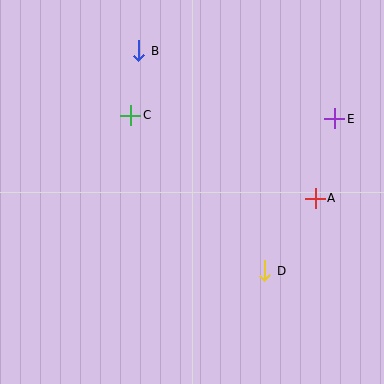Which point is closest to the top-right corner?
Point E is closest to the top-right corner.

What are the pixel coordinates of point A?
Point A is at (315, 198).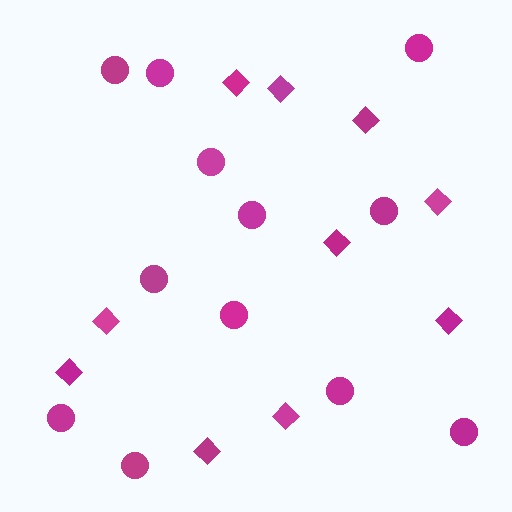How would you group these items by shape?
There are 2 groups: one group of diamonds (10) and one group of circles (12).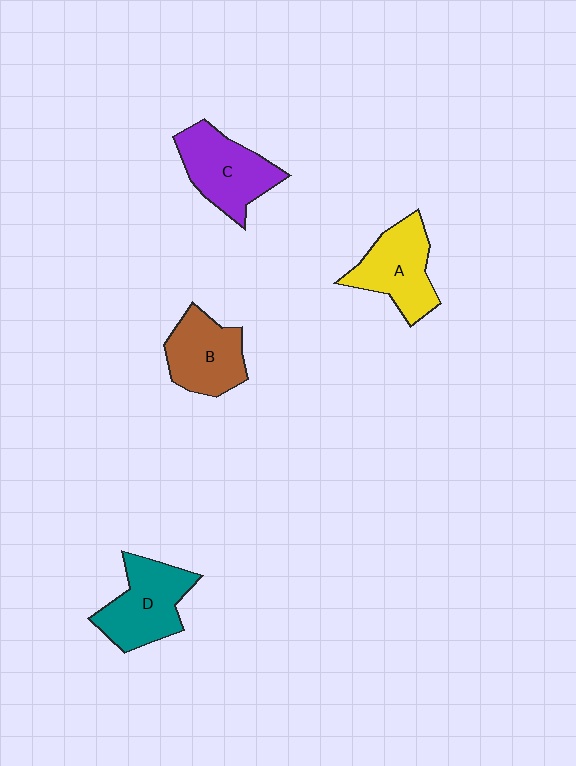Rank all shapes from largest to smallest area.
From largest to smallest: D (teal), C (purple), A (yellow), B (brown).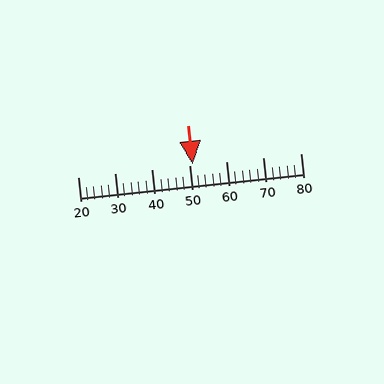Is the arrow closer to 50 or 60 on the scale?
The arrow is closer to 50.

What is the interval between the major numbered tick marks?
The major tick marks are spaced 10 units apart.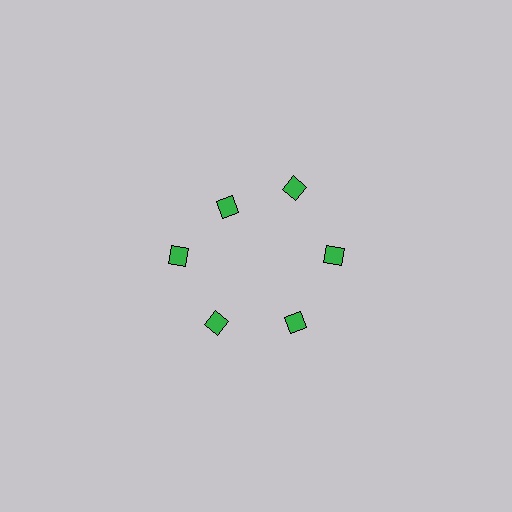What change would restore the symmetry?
The symmetry would be restored by moving it outward, back onto the ring so that all 6 diamonds sit at equal angles and equal distance from the center.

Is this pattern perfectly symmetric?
No. The 6 green diamonds are arranged in a ring, but one element near the 11 o'clock position is pulled inward toward the center, breaking the 6-fold rotational symmetry.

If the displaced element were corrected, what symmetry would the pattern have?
It would have 6-fold rotational symmetry — the pattern would map onto itself every 60 degrees.